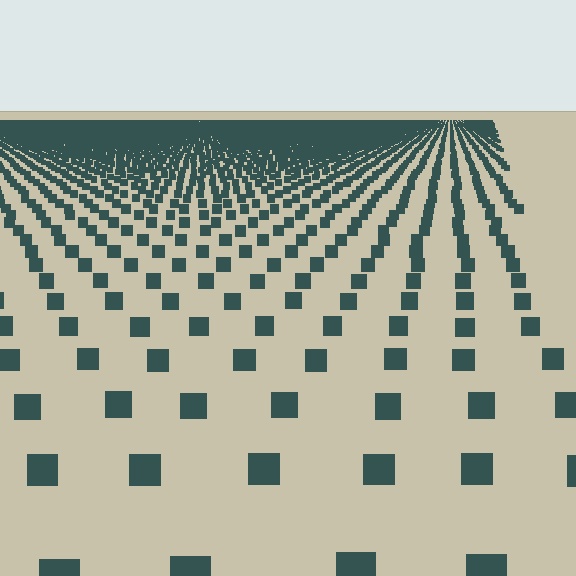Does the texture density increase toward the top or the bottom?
Density increases toward the top.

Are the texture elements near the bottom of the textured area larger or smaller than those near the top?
Larger. Near the bottom, elements are closer to the viewer and appear at a bigger on-screen size.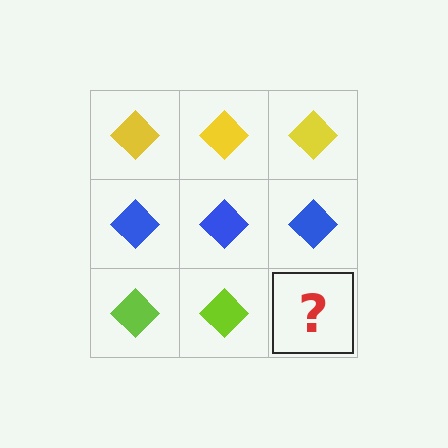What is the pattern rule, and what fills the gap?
The rule is that each row has a consistent color. The gap should be filled with a lime diamond.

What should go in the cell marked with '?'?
The missing cell should contain a lime diamond.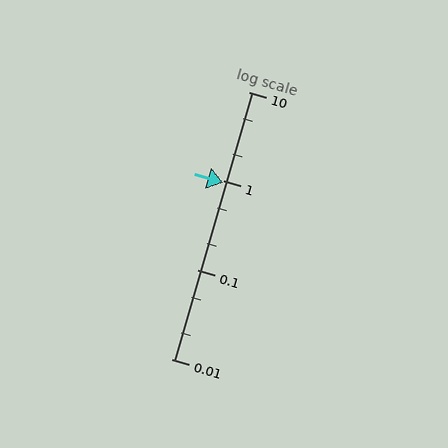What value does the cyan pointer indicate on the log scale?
The pointer indicates approximately 0.96.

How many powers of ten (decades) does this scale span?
The scale spans 3 decades, from 0.01 to 10.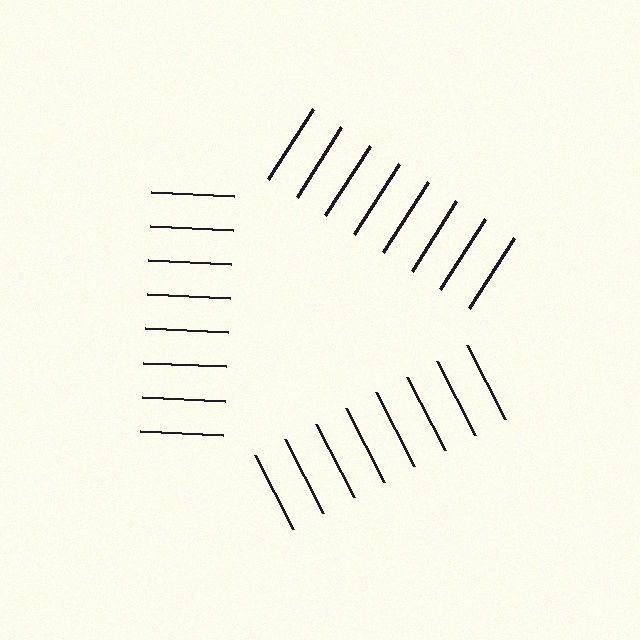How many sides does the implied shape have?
3 sides — the line-ends trace a triangle.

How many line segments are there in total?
24 — 8 along each of the 3 edges.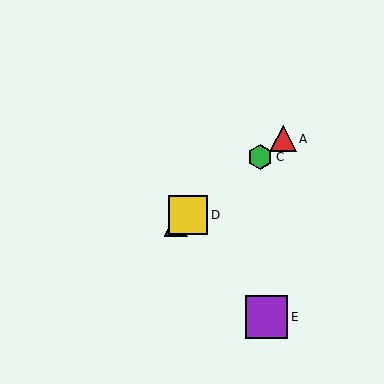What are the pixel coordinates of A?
Object A is at (283, 139).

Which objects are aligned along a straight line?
Objects A, B, C, D are aligned along a straight line.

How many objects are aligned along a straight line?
4 objects (A, B, C, D) are aligned along a straight line.